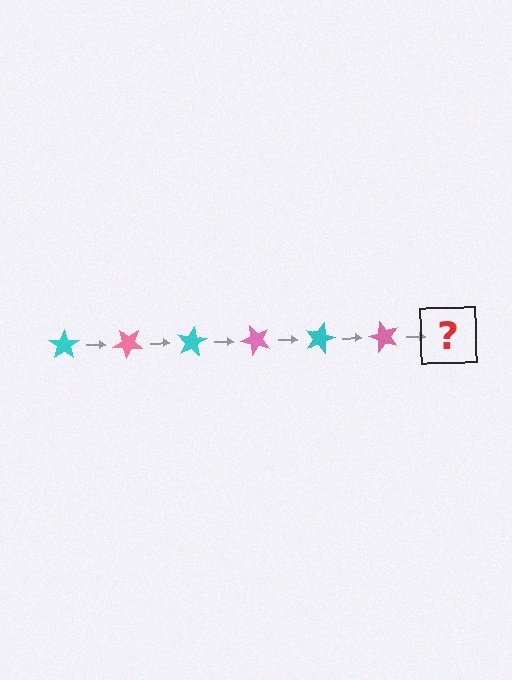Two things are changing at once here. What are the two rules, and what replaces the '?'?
The two rules are that it rotates 40 degrees each step and the color cycles through cyan and pink. The '?' should be a cyan star, rotated 240 degrees from the start.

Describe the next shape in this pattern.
It should be a cyan star, rotated 240 degrees from the start.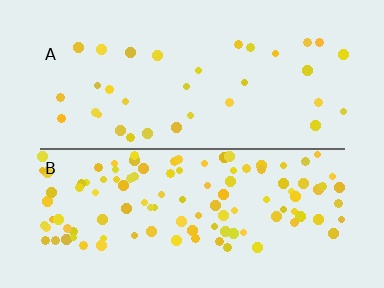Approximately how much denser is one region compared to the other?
Approximately 3.3× — region B over region A.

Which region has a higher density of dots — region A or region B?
B (the bottom).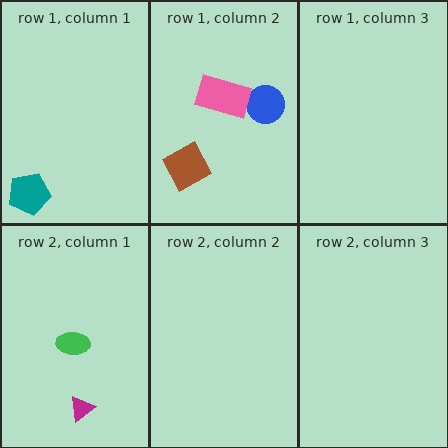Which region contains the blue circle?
The row 1, column 2 region.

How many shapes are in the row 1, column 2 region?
3.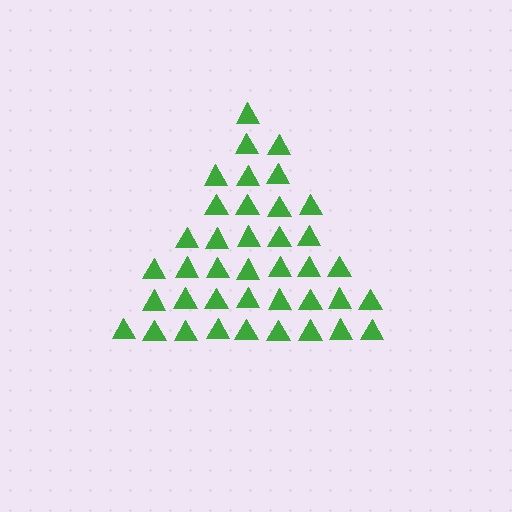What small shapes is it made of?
It is made of small triangles.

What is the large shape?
The large shape is a triangle.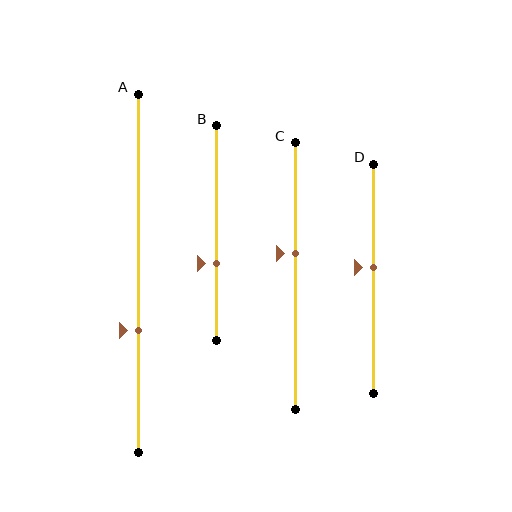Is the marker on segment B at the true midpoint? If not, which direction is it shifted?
No, the marker on segment B is shifted downward by about 14% of the segment length.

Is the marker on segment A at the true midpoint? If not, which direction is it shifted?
No, the marker on segment A is shifted downward by about 16% of the segment length.